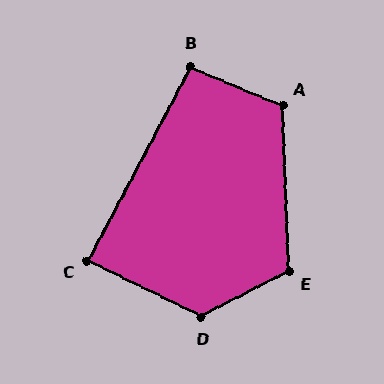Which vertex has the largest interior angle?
D, at approximately 126 degrees.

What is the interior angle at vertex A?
Approximately 115 degrees (obtuse).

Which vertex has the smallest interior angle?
C, at approximately 88 degrees.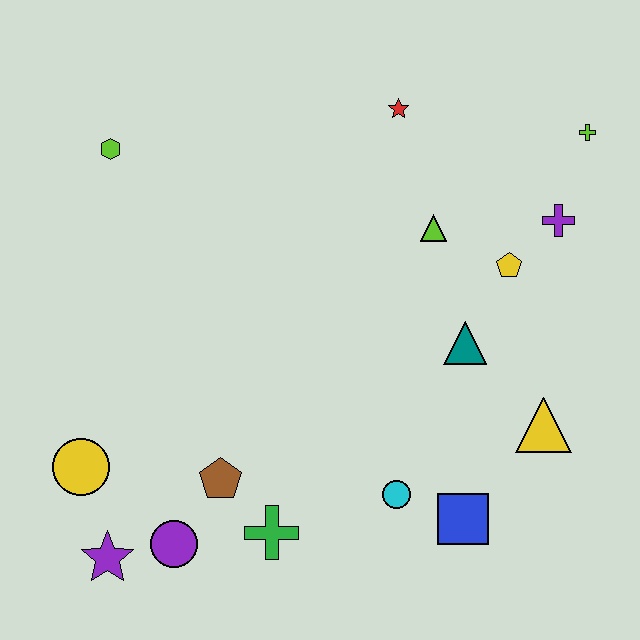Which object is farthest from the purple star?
The lime cross is farthest from the purple star.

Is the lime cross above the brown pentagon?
Yes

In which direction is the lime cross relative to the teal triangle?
The lime cross is above the teal triangle.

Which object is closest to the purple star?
The purple circle is closest to the purple star.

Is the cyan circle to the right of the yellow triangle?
No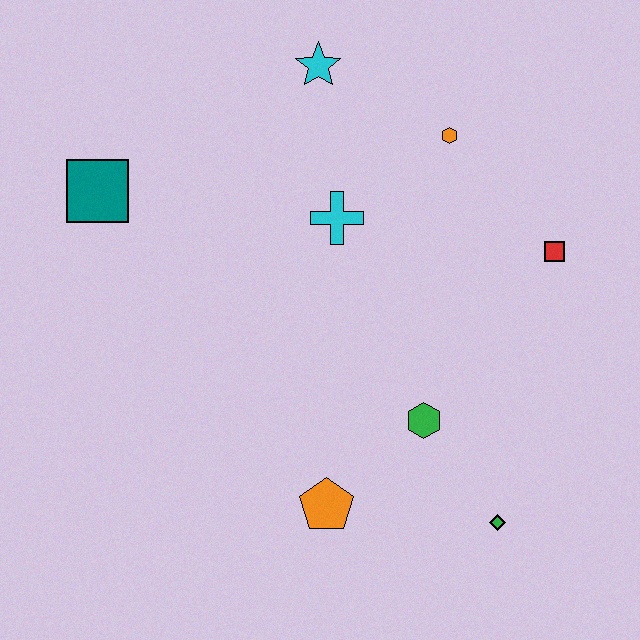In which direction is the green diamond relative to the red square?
The green diamond is below the red square.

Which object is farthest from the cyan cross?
The green diamond is farthest from the cyan cross.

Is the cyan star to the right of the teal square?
Yes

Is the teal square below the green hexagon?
No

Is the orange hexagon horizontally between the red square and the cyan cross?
Yes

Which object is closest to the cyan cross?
The orange hexagon is closest to the cyan cross.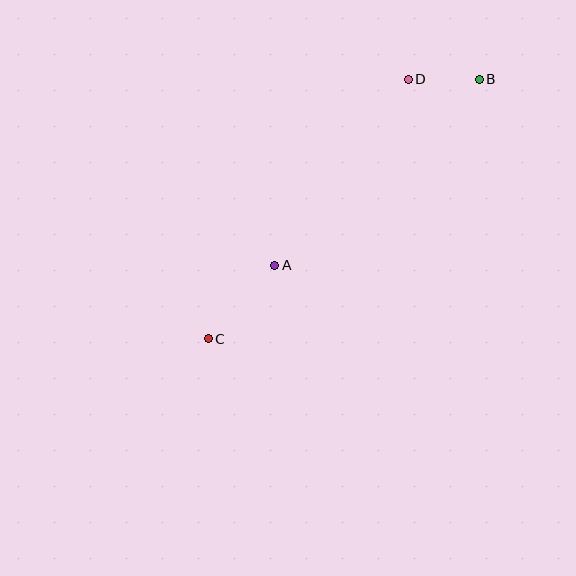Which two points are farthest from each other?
Points B and C are farthest from each other.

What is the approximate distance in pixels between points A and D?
The distance between A and D is approximately 229 pixels.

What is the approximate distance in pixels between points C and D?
The distance between C and D is approximately 328 pixels.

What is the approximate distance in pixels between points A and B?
The distance between A and B is approximately 276 pixels.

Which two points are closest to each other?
Points B and D are closest to each other.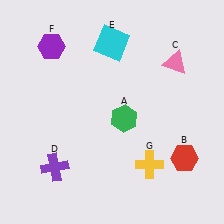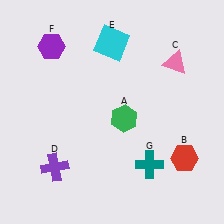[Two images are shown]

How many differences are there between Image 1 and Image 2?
There is 1 difference between the two images.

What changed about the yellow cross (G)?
In Image 1, G is yellow. In Image 2, it changed to teal.